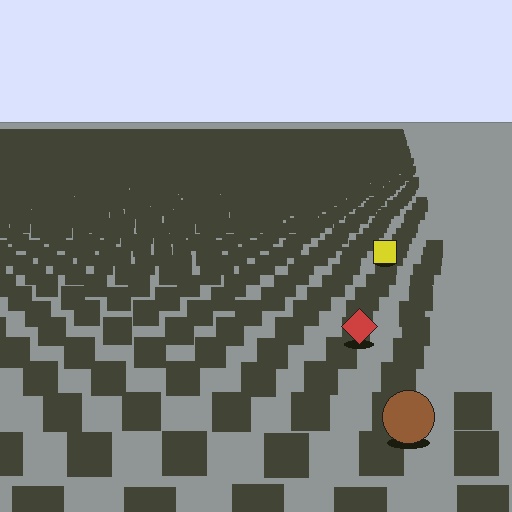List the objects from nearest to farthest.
From nearest to farthest: the brown circle, the red diamond, the yellow square.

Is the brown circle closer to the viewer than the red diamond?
Yes. The brown circle is closer — you can tell from the texture gradient: the ground texture is coarser near it.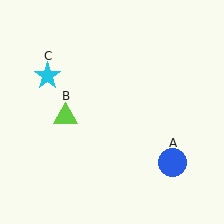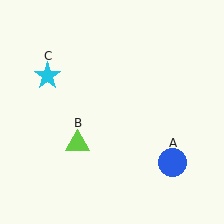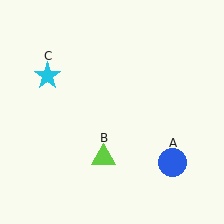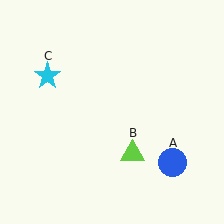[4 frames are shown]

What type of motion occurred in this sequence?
The lime triangle (object B) rotated counterclockwise around the center of the scene.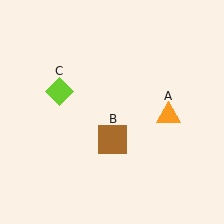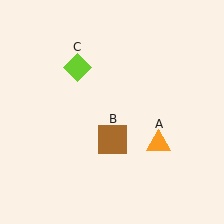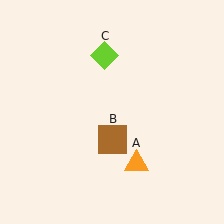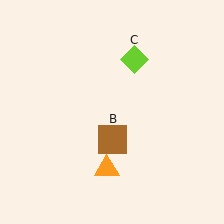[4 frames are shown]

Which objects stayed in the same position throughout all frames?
Brown square (object B) remained stationary.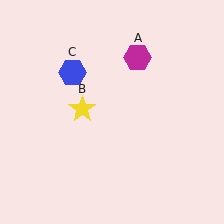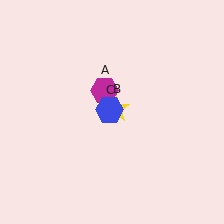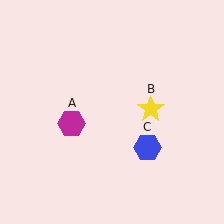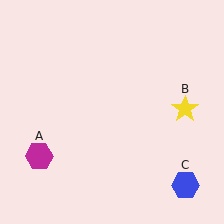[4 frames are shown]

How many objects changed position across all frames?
3 objects changed position: magenta hexagon (object A), yellow star (object B), blue hexagon (object C).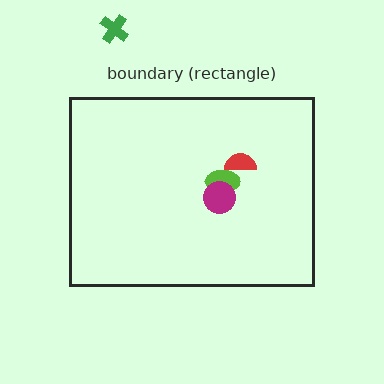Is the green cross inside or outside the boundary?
Outside.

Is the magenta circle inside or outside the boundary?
Inside.